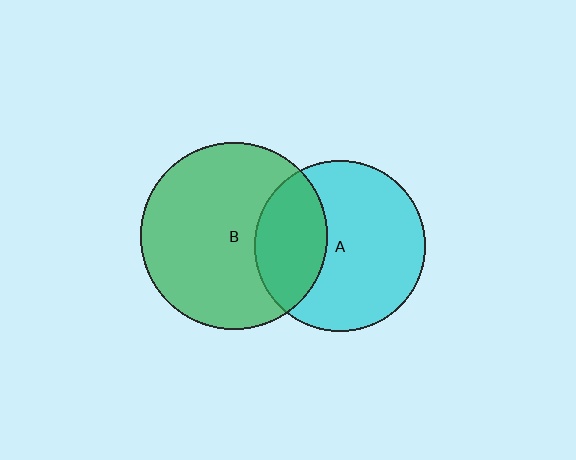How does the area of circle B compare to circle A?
Approximately 1.2 times.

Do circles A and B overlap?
Yes.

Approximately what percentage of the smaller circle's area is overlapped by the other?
Approximately 30%.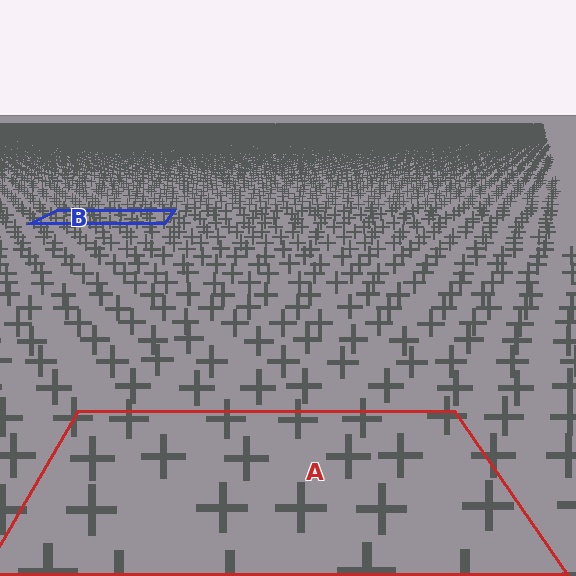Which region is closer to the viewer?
Region A is closer. The texture elements there are larger and more spread out.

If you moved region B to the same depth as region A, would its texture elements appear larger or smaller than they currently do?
They would appear larger. At a closer depth, the same texture elements are projected at a bigger on-screen size.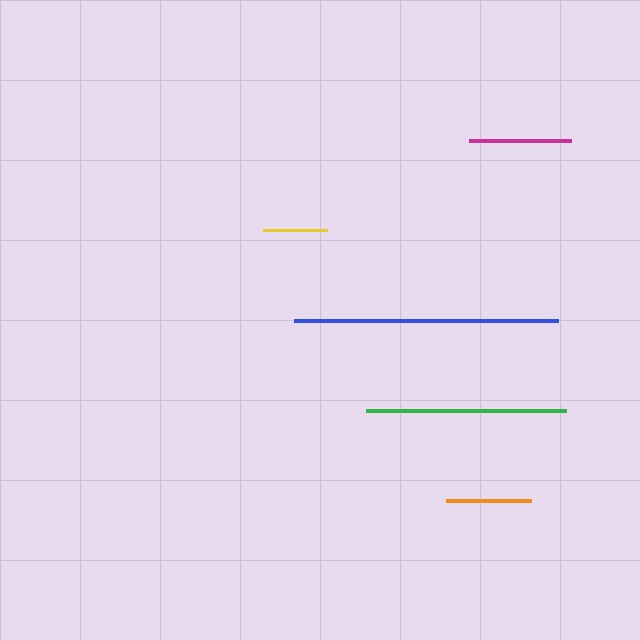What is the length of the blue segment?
The blue segment is approximately 265 pixels long.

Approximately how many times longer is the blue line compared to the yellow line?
The blue line is approximately 4.1 times the length of the yellow line.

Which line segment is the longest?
The blue line is the longest at approximately 265 pixels.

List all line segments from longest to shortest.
From longest to shortest: blue, green, magenta, orange, yellow.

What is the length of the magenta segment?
The magenta segment is approximately 102 pixels long.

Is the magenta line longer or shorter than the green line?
The green line is longer than the magenta line.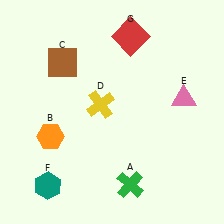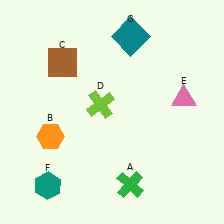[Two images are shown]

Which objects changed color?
D changed from yellow to lime. G changed from red to teal.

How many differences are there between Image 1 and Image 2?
There are 2 differences between the two images.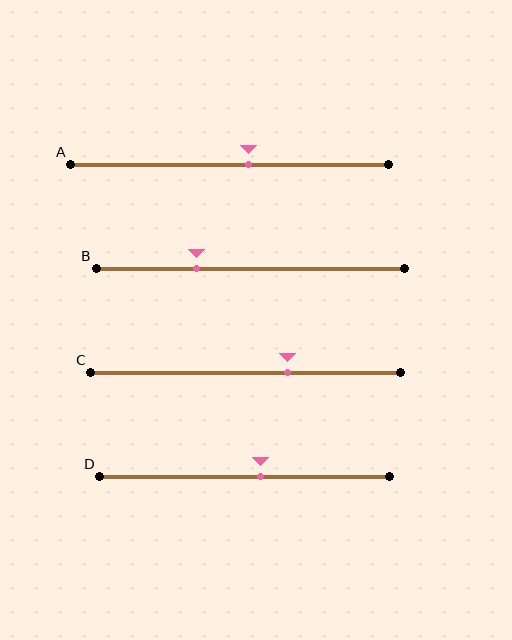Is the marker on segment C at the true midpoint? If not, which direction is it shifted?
No, the marker on segment C is shifted to the right by about 14% of the segment length.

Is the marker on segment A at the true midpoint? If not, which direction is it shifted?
No, the marker on segment A is shifted to the right by about 6% of the segment length.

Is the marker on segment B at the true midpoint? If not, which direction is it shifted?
No, the marker on segment B is shifted to the left by about 17% of the segment length.